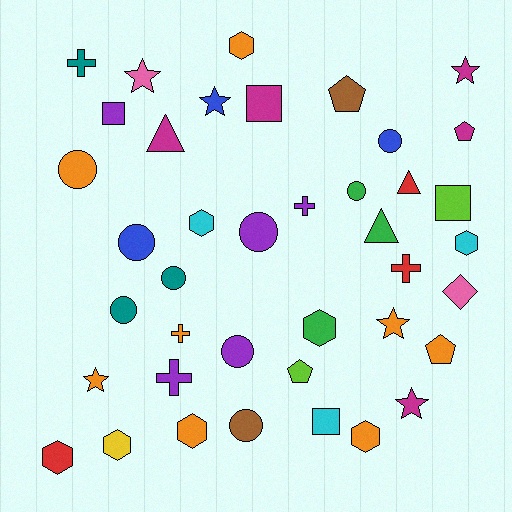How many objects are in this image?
There are 40 objects.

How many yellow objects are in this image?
There is 1 yellow object.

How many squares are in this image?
There are 4 squares.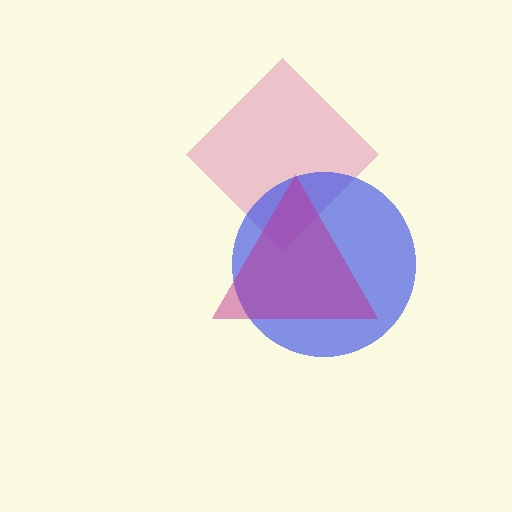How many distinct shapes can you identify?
There are 3 distinct shapes: a pink diamond, a blue circle, a magenta triangle.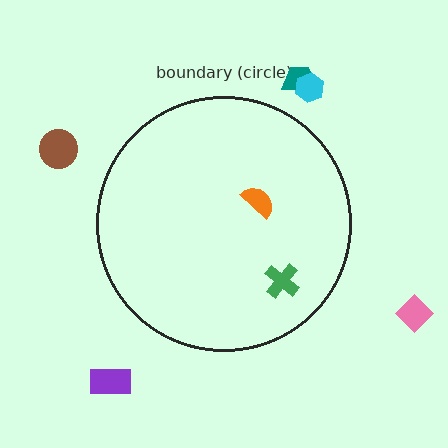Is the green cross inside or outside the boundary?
Inside.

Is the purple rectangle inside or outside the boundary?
Outside.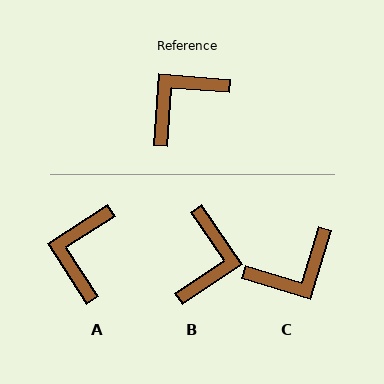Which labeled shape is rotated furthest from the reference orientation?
C, about 167 degrees away.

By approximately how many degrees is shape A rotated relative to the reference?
Approximately 37 degrees counter-clockwise.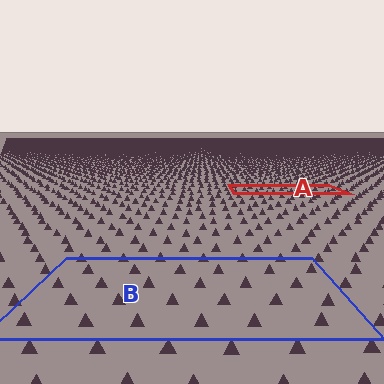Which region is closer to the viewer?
Region B is closer. The texture elements there are larger and more spread out.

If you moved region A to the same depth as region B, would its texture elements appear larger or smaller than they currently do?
They would appear larger. At a closer depth, the same texture elements are projected at a bigger on-screen size.